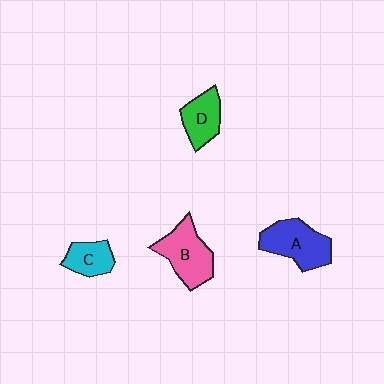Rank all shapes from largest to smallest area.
From largest to smallest: A (blue), B (pink), D (green), C (cyan).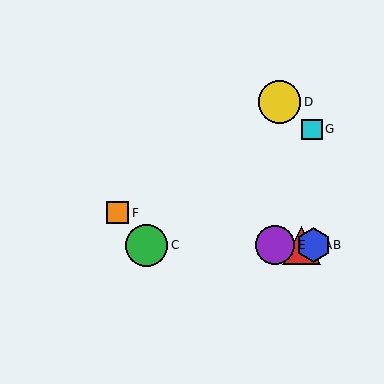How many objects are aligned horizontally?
4 objects (A, B, C, E) are aligned horizontally.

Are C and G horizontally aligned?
No, C is at y≈245 and G is at y≈129.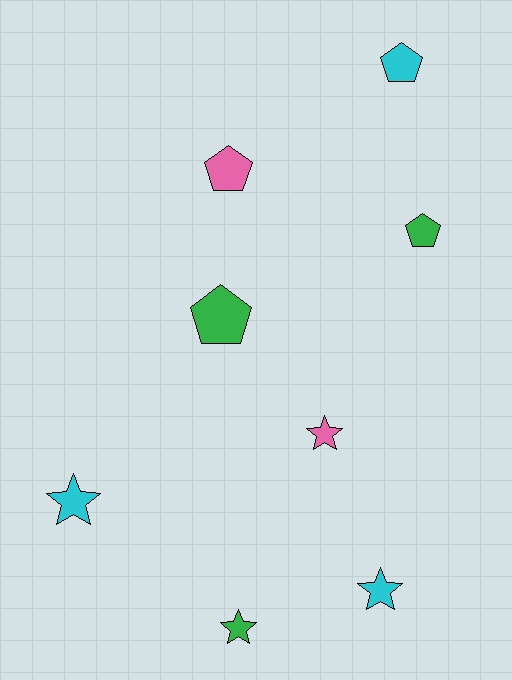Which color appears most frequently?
Cyan, with 3 objects.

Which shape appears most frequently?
Pentagon, with 4 objects.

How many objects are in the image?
There are 8 objects.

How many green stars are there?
There is 1 green star.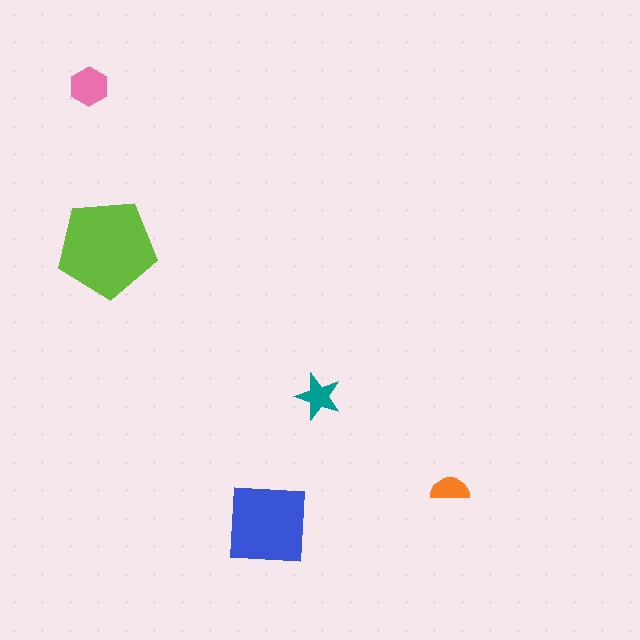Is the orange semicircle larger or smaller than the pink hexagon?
Smaller.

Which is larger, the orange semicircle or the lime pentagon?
The lime pentagon.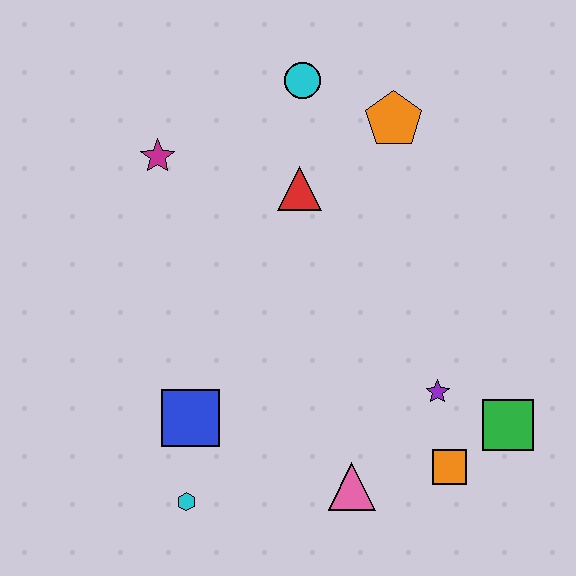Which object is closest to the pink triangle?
The orange square is closest to the pink triangle.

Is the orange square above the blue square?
No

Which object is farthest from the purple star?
The magenta star is farthest from the purple star.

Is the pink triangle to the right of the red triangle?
Yes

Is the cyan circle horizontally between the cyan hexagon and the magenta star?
No